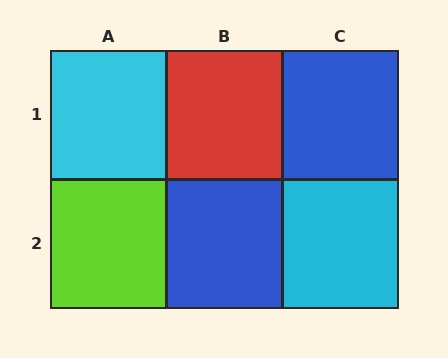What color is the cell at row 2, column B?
Blue.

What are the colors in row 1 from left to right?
Cyan, red, blue.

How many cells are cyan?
2 cells are cyan.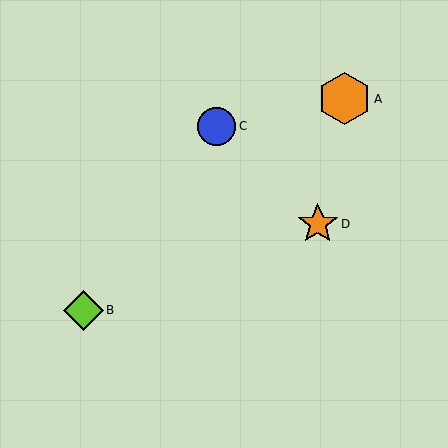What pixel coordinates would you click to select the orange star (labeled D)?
Click at (318, 224) to select the orange star D.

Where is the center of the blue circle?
The center of the blue circle is at (216, 126).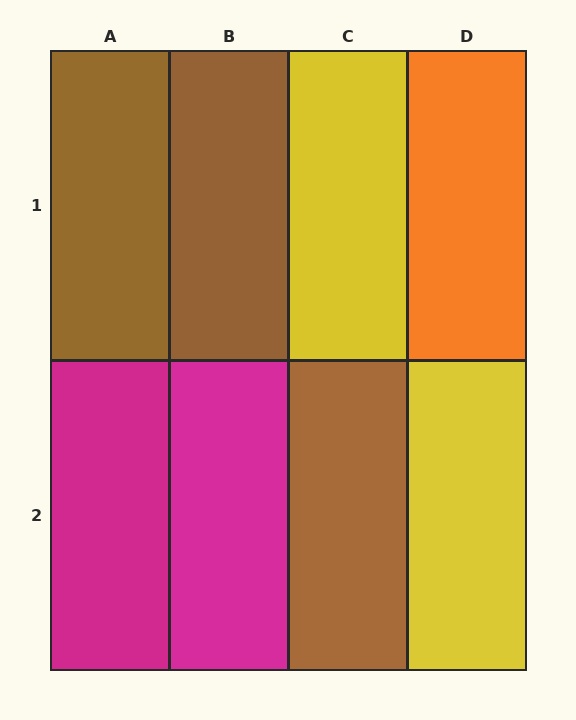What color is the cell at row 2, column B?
Magenta.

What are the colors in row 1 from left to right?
Brown, brown, yellow, orange.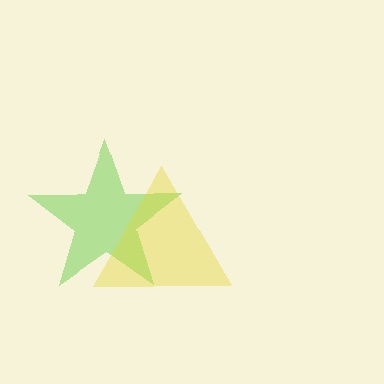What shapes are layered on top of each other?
The layered shapes are: a lime star, a yellow triangle.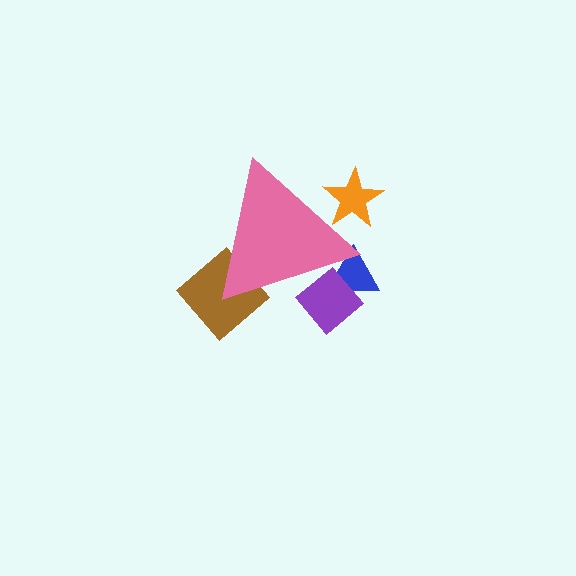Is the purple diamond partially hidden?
Yes, the purple diamond is partially hidden behind the pink triangle.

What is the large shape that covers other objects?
A pink triangle.